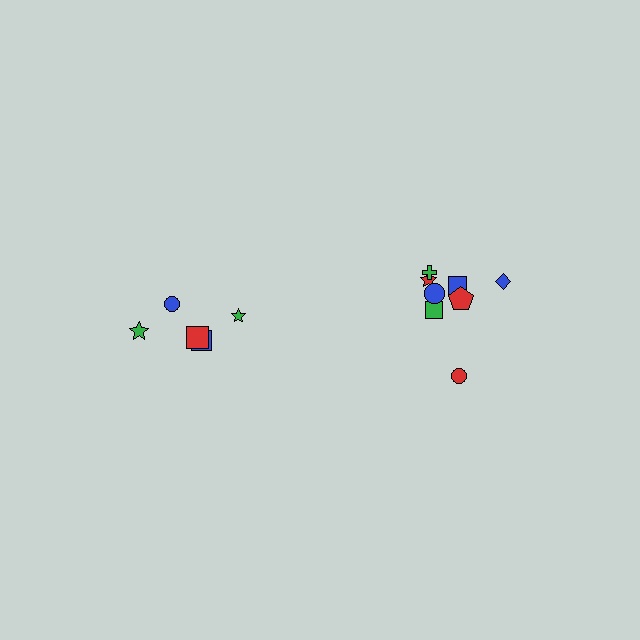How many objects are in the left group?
There are 5 objects.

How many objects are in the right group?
There are 8 objects.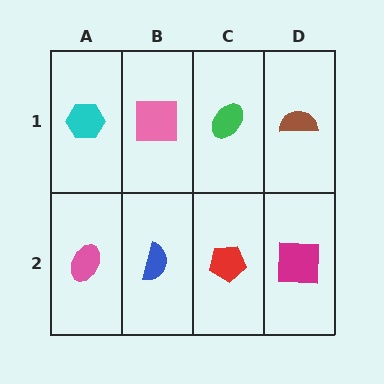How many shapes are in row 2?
4 shapes.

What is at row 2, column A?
A pink ellipse.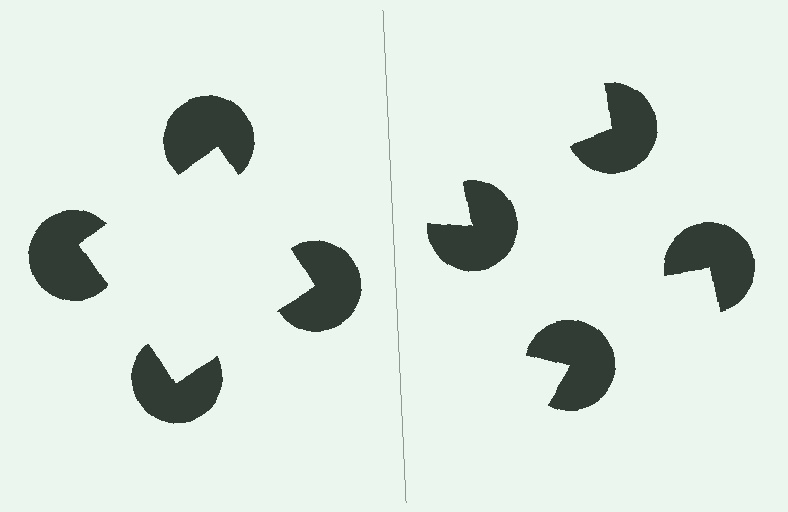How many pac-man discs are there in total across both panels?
8 — 4 on each side.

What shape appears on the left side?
An illusory square.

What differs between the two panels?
The pac-man discs are positioned identically on both sides; only the wedge orientations differ. On the left they align to a square; on the right they are misaligned.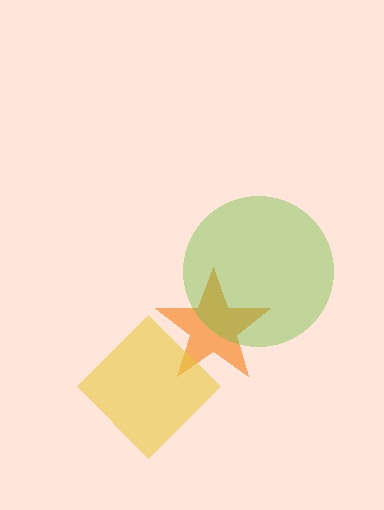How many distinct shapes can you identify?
There are 3 distinct shapes: an orange star, a lime circle, a yellow diamond.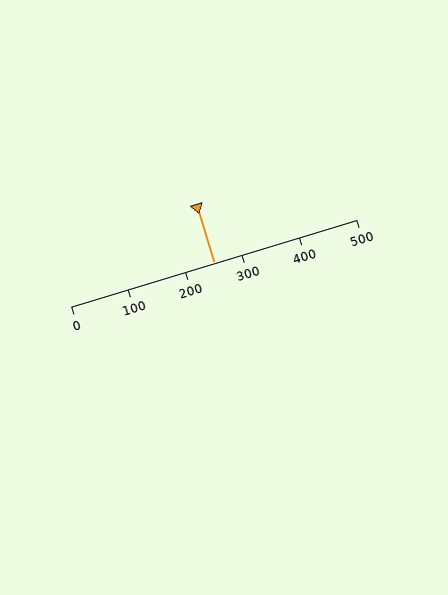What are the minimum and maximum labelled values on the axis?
The axis runs from 0 to 500.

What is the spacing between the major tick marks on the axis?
The major ticks are spaced 100 apart.